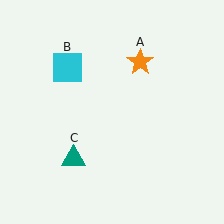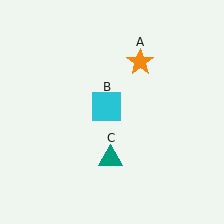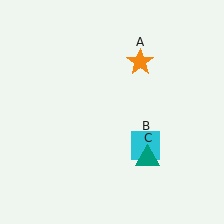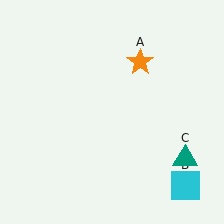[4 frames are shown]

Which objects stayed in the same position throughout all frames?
Orange star (object A) remained stationary.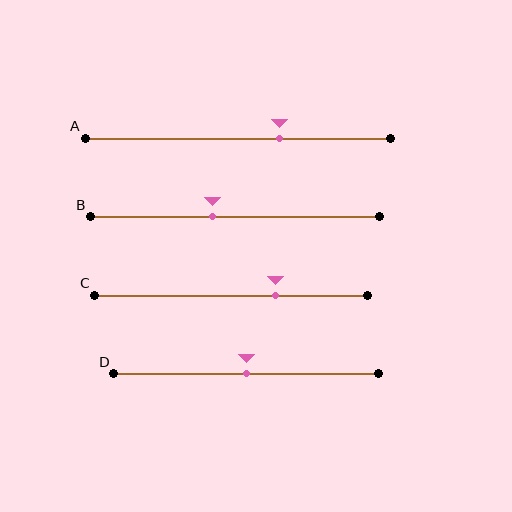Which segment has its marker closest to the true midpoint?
Segment D has its marker closest to the true midpoint.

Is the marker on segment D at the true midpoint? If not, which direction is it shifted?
Yes, the marker on segment D is at the true midpoint.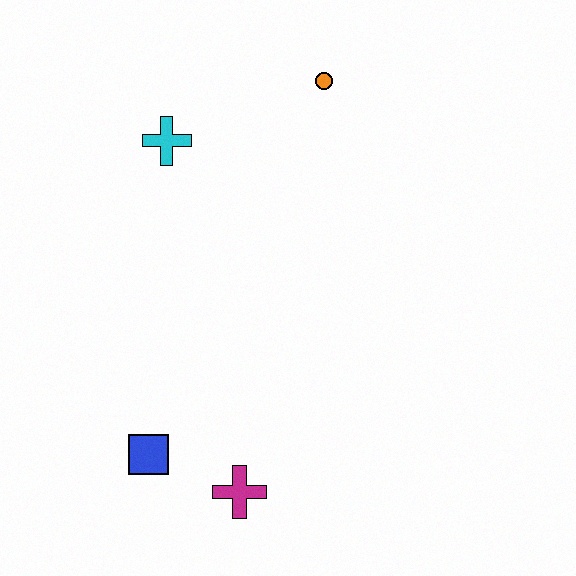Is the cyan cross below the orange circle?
Yes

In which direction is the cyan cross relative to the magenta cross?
The cyan cross is above the magenta cross.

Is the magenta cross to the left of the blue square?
No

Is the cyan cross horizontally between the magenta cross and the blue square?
Yes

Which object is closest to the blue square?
The magenta cross is closest to the blue square.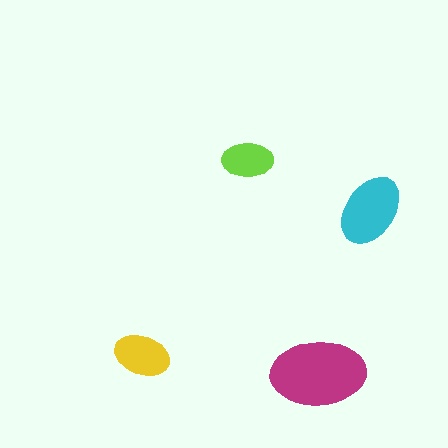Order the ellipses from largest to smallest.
the magenta one, the cyan one, the yellow one, the lime one.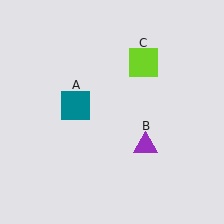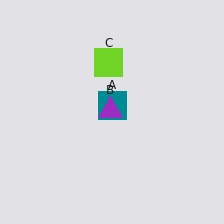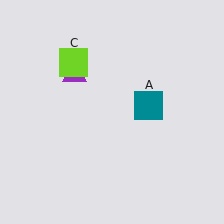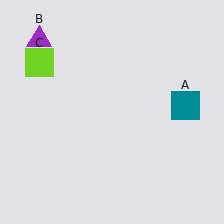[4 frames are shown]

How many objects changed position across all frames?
3 objects changed position: teal square (object A), purple triangle (object B), lime square (object C).